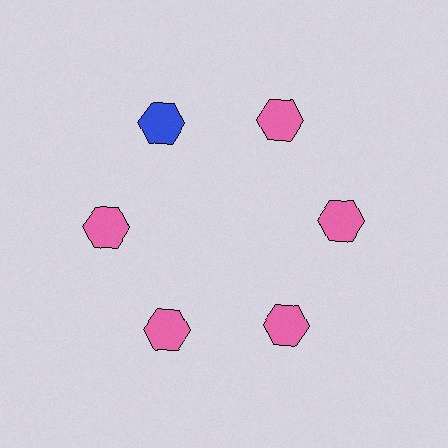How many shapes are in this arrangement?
There are 6 shapes arranged in a ring pattern.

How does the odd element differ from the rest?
It has a different color: blue instead of pink.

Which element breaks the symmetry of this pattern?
The blue hexagon at roughly the 11 o'clock position breaks the symmetry. All other shapes are pink hexagons.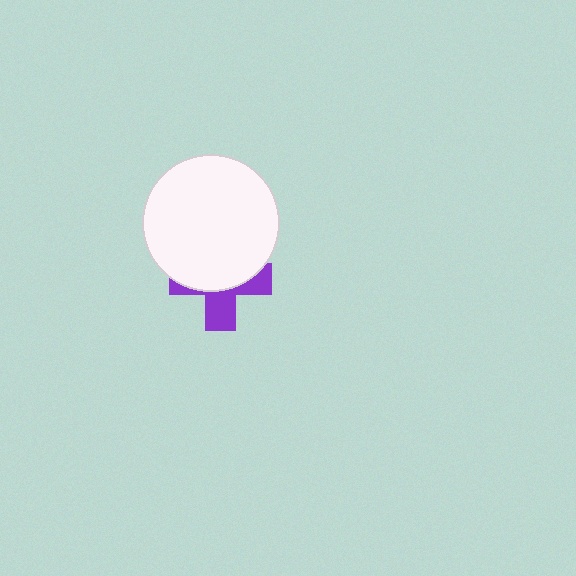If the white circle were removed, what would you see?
You would see the complete purple cross.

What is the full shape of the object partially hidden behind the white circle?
The partially hidden object is a purple cross.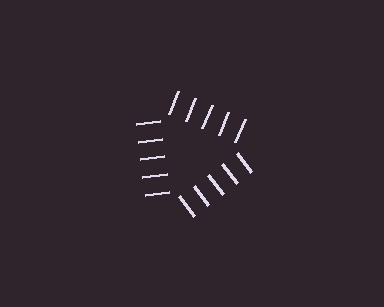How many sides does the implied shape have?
3 sides — the line-ends trace a triangle.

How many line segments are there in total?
15 — 5 along each of the 3 edges.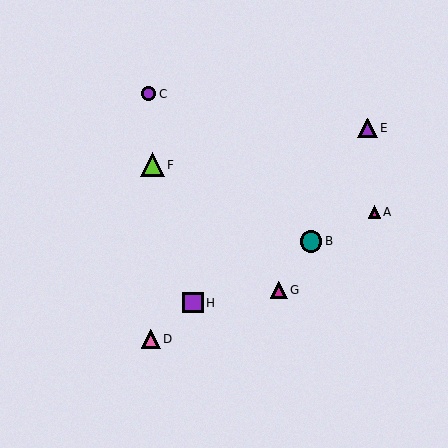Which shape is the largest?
The lime triangle (labeled F) is the largest.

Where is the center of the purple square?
The center of the purple square is at (193, 303).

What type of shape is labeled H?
Shape H is a purple square.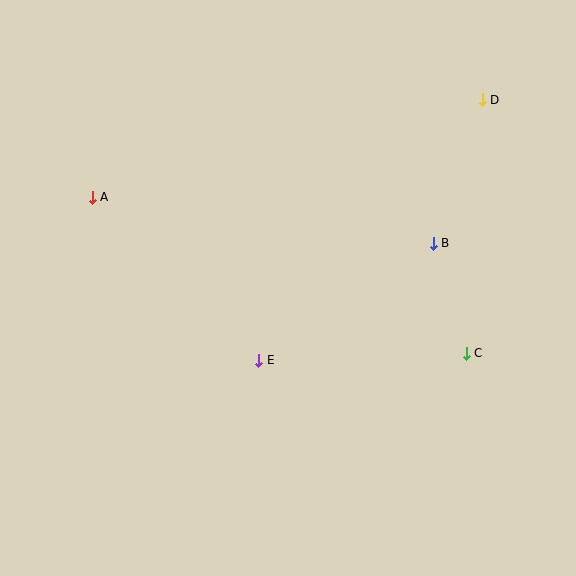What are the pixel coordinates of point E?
Point E is at (259, 360).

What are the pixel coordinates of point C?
Point C is at (466, 353).